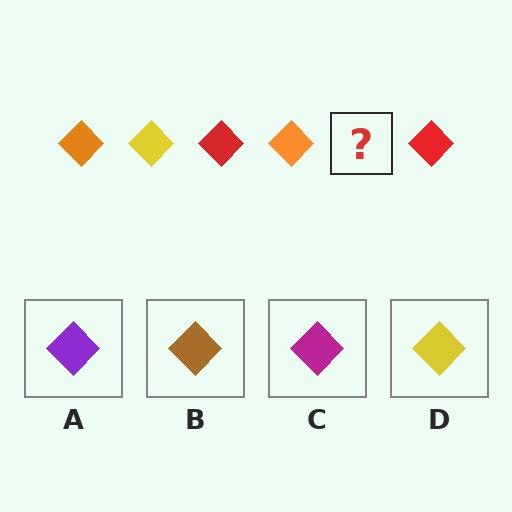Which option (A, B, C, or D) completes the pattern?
D.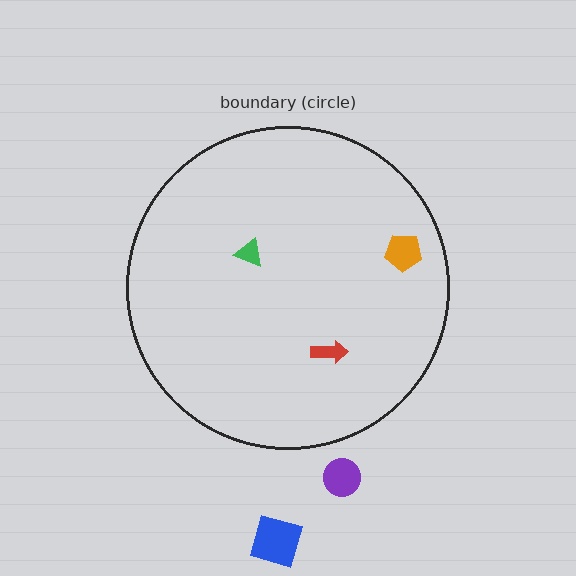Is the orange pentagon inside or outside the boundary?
Inside.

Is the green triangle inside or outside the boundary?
Inside.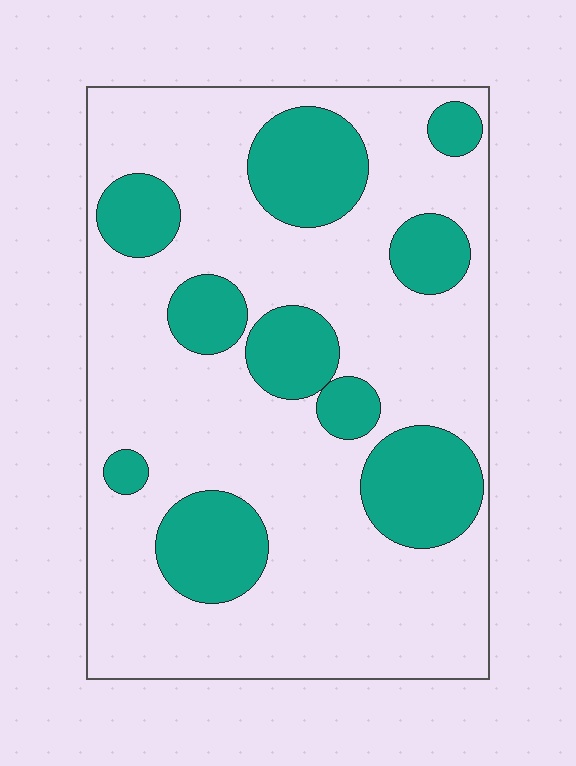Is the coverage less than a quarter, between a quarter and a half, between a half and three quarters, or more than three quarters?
Between a quarter and a half.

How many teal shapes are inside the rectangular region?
10.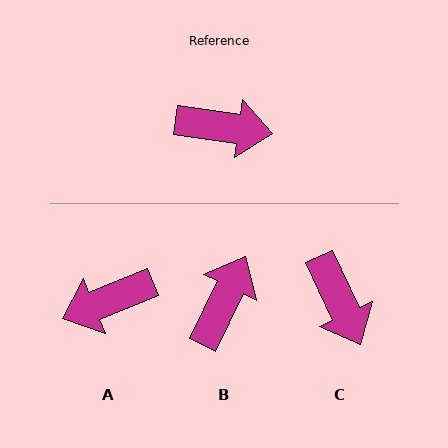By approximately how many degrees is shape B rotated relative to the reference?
Approximately 72 degrees counter-clockwise.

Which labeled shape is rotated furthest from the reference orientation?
A, about 150 degrees away.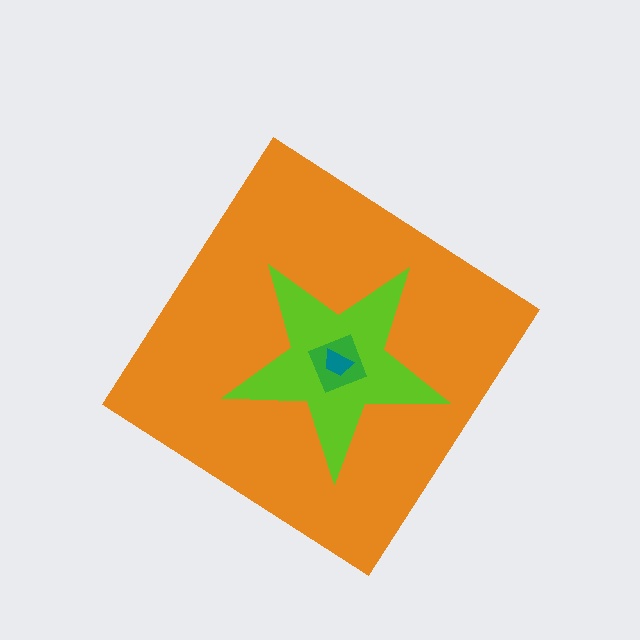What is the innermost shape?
The teal trapezoid.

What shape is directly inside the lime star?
The green square.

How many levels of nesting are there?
4.